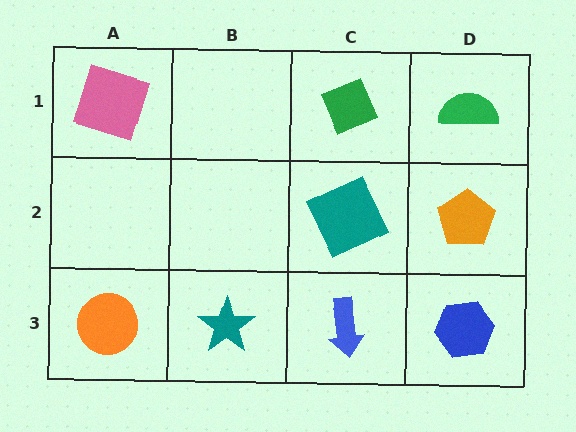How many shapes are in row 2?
2 shapes.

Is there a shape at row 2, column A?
No, that cell is empty.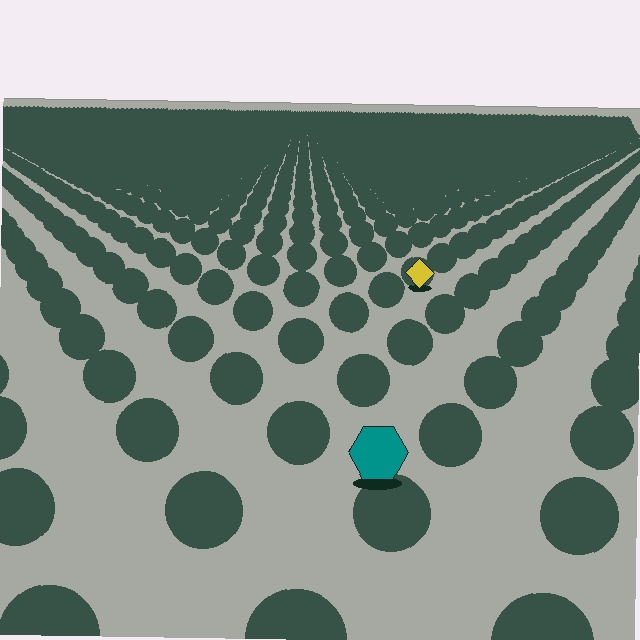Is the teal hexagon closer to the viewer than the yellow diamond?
Yes. The teal hexagon is closer — you can tell from the texture gradient: the ground texture is coarser near it.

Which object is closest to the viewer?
The teal hexagon is closest. The texture marks near it are larger and more spread out.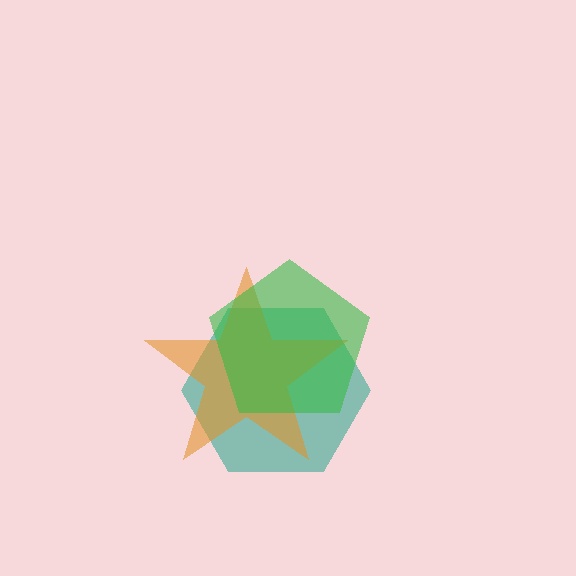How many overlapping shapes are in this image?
There are 3 overlapping shapes in the image.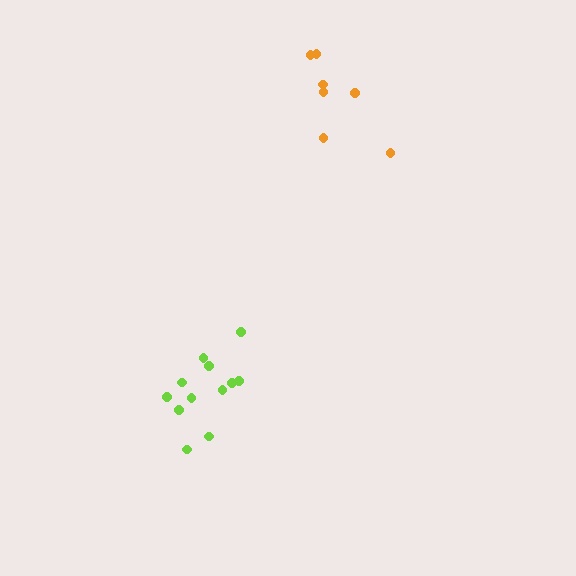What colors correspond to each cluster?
The clusters are colored: lime, orange.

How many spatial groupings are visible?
There are 2 spatial groupings.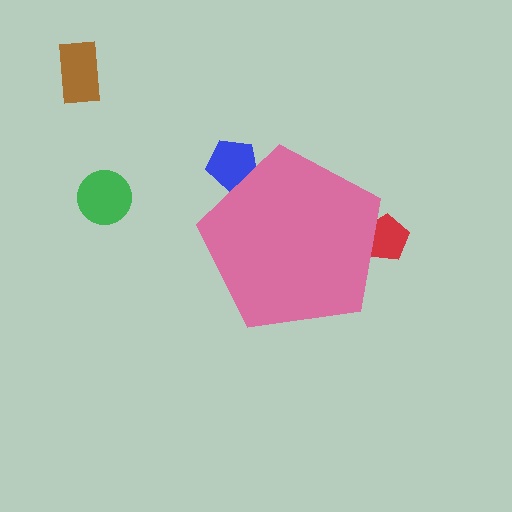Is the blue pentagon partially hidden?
Yes, the blue pentagon is partially hidden behind the pink pentagon.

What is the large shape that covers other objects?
A pink pentagon.